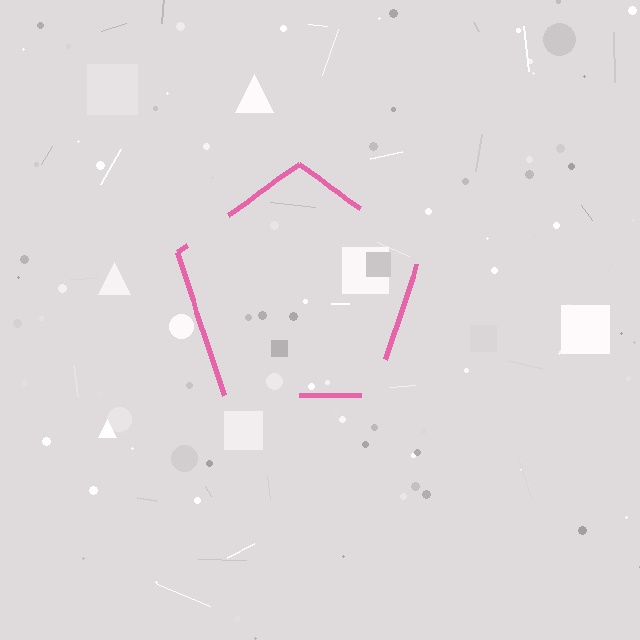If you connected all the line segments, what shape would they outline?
They would outline a pentagon.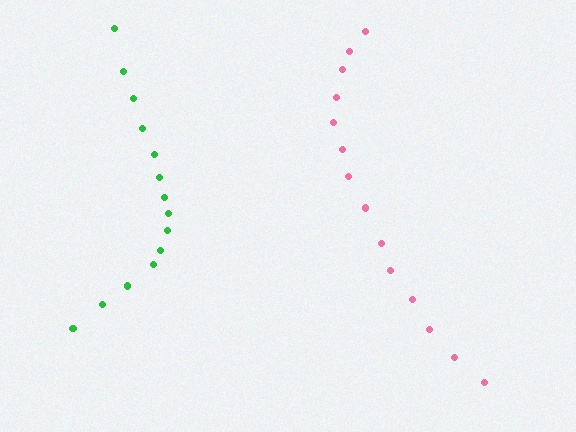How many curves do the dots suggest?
There are 2 distinct paths.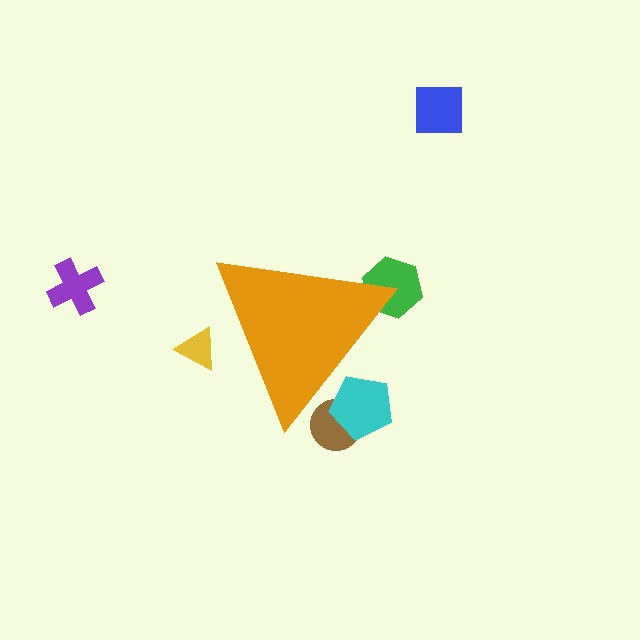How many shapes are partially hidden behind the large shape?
4 shapes are partially hidden.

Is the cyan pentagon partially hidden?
Yes, the cyan pentagon is partially hidden behind the orange triangle.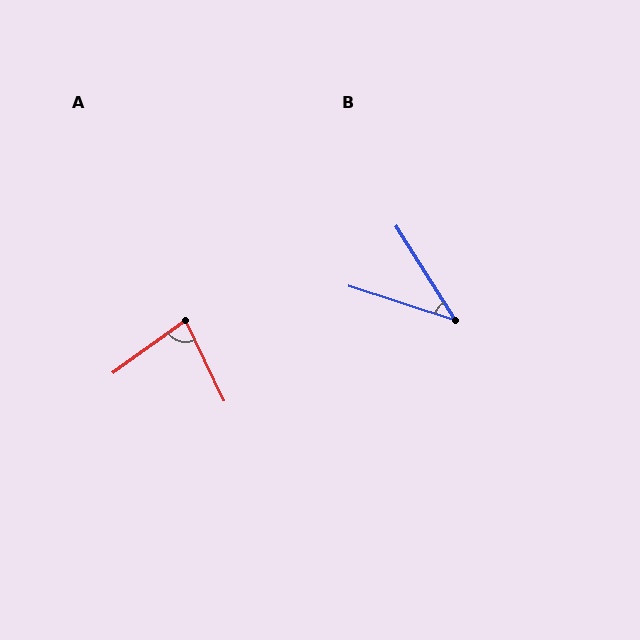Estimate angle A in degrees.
Approximately 80 degrees.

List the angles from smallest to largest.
B (40°), A (80°).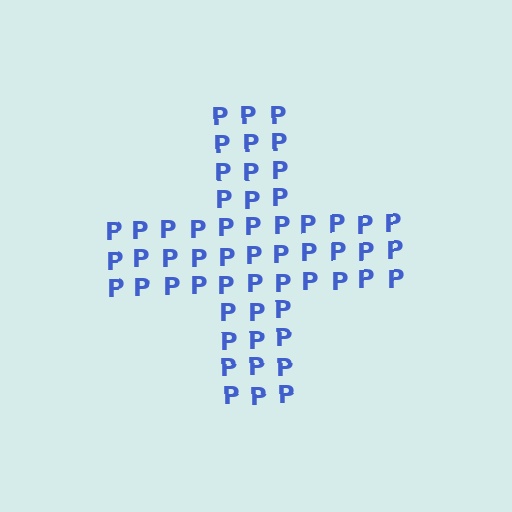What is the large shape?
The large shape is a cross.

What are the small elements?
The small elements are letter P's.